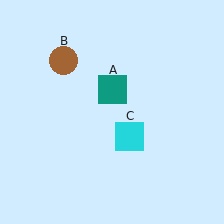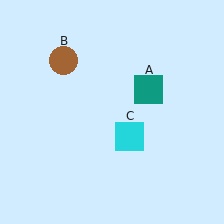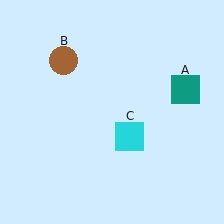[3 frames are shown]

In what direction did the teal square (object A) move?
The teal square (object A) moved right.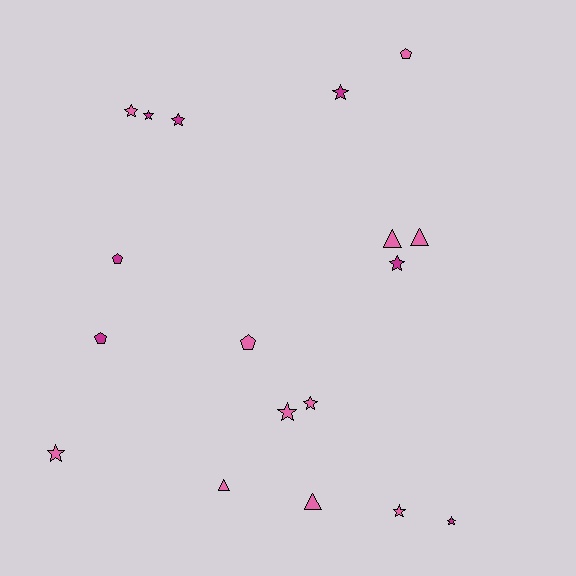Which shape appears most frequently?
Star, with 10 objects.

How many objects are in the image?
There are 18 objects.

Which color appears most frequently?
Pink, with 11 objects.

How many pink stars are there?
There are 5 pink stars.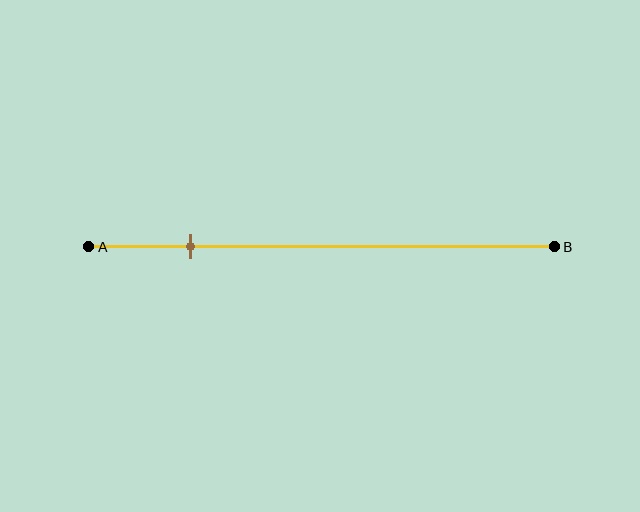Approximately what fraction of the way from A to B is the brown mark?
The brown mark is approximately 20% of the way from A to B.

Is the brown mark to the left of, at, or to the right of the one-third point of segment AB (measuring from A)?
The brown mark is to the left of the one-third point of segment AB.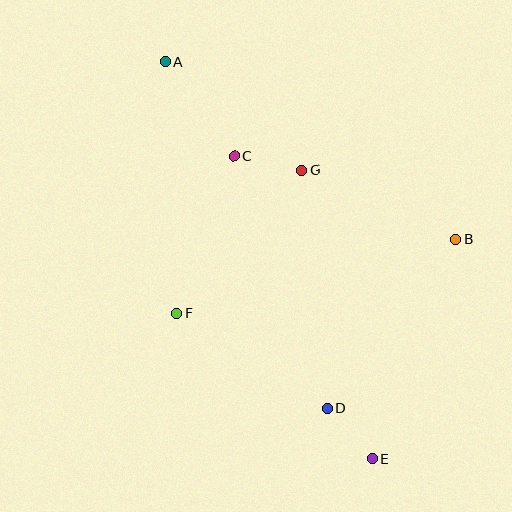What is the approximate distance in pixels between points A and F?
The distance between A and F is approximately 251 pixels.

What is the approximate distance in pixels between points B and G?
The distance between B and G is approximately 169 pixels.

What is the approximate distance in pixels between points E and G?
The distance between E and G is approximately 297 pixels.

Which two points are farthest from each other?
Points A and E are farthest from each other.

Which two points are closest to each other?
Points D and E are closest to each other.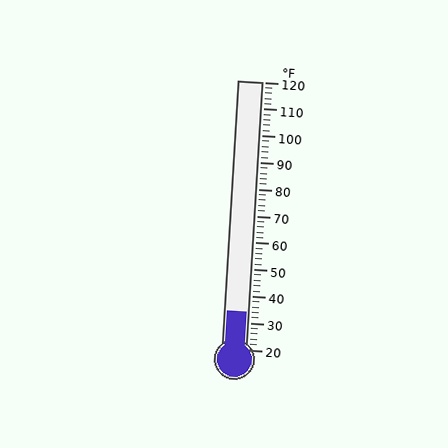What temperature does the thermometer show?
The thermometer shows approximately 34°F.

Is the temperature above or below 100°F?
The temperature is below 100°F.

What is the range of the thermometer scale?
The thermometer scale ranges from 20°F to 120°F.